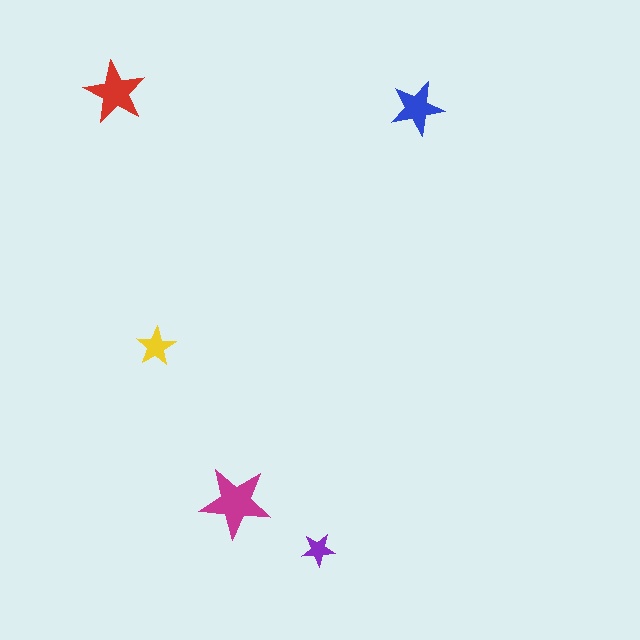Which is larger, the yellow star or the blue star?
The blue one.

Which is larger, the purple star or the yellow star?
The yellow one.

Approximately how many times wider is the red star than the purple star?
About 2 times wider.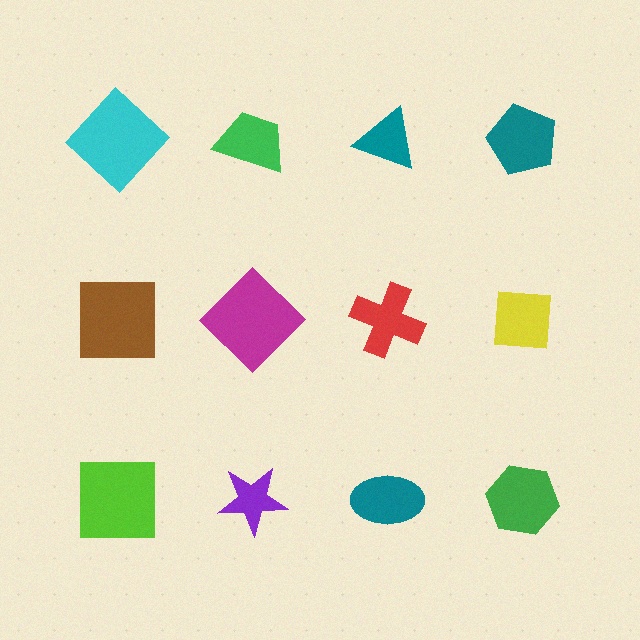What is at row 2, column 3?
A red cross.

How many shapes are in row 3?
4 shapes.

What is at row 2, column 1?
A brown square.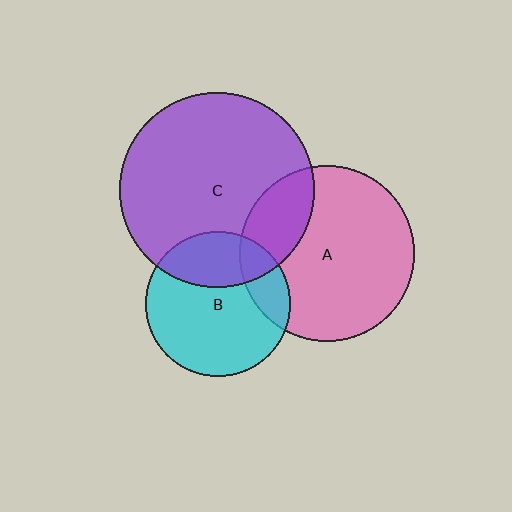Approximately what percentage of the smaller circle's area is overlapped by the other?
Approximately 20%.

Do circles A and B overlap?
Yes.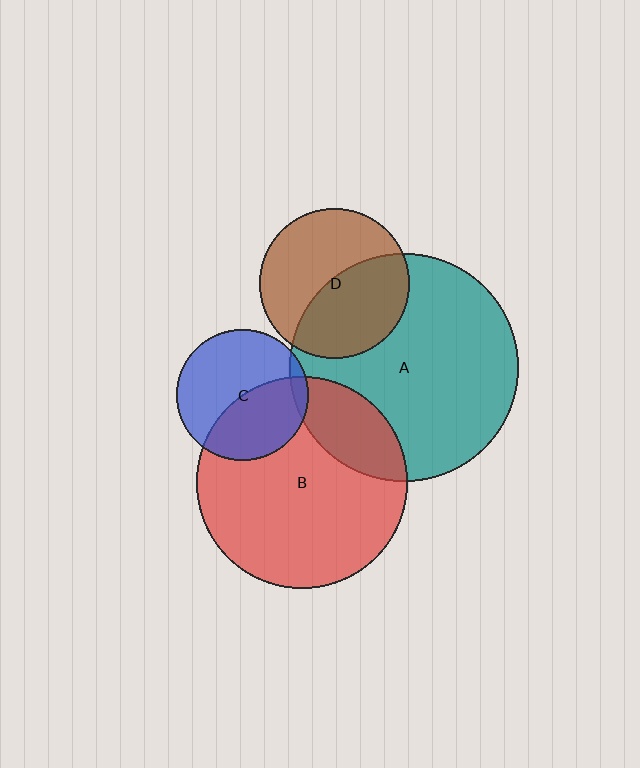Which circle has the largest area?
Circle A (teal).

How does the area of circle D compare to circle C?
Approximately 1.3 times.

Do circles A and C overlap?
Yes.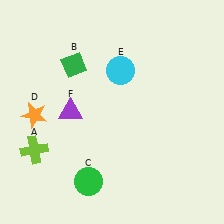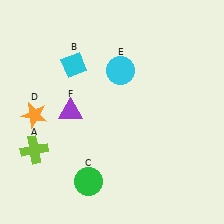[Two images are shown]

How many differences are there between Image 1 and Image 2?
There is 1 difference between the two images.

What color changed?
The diamond (B) changed from green in Image 1 to cyan in Image 2.